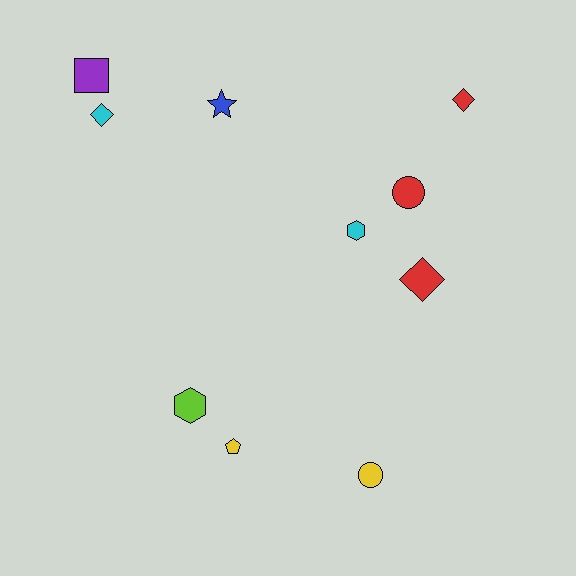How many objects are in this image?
There are 10 objects.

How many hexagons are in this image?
There are 2 hexagons.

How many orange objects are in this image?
There are no orange objects.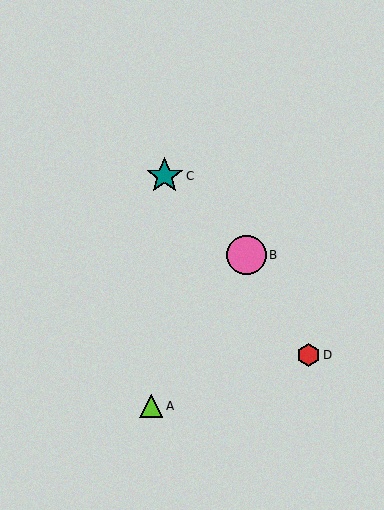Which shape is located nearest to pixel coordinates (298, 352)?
The red hexagon (labeled D) at (309, 355) is nearest to that location.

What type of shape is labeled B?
Shape B is a pink circle.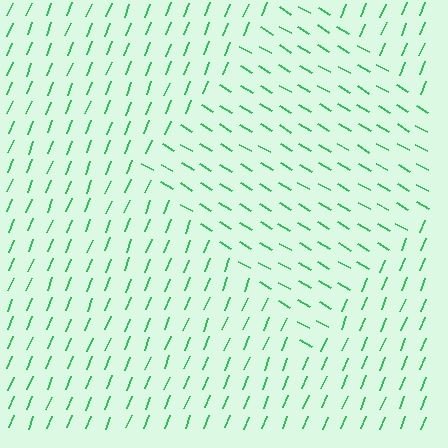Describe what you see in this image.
The image is filled with small green line segments. A diamond region in the image has lines oriented differently from the surrounding lines, creating a visible texture boundary.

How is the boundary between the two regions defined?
The boundary is defined purely by a change in line orientation (approximately 82 degrees difference). All lines are the same color and thickness.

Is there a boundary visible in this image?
Yes, there is a texture boundary formed by a change in line orientation.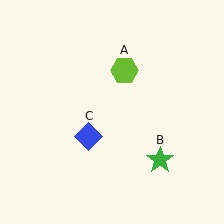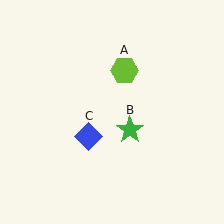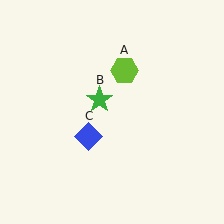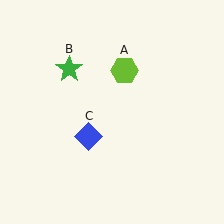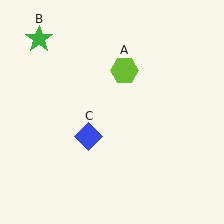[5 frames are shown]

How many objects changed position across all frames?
1 object changed position: green star (object B).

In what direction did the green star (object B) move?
The green star (object B) moved up and to the left.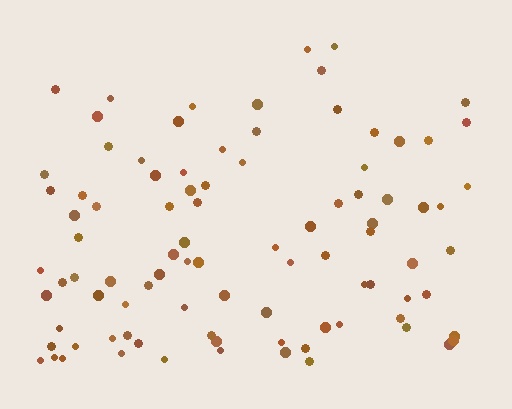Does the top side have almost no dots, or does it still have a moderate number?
Still a moderate number, just noticeably fewer than the bottom.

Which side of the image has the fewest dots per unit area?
The top.